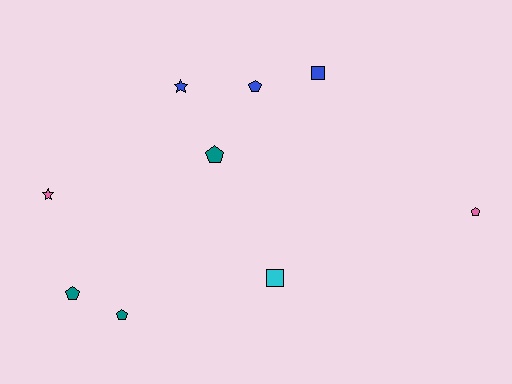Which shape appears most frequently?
Pentagon, with 5 objects.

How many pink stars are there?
There is 1 pink star.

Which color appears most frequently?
Blue, with 3 objects.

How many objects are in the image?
There are 9 objects.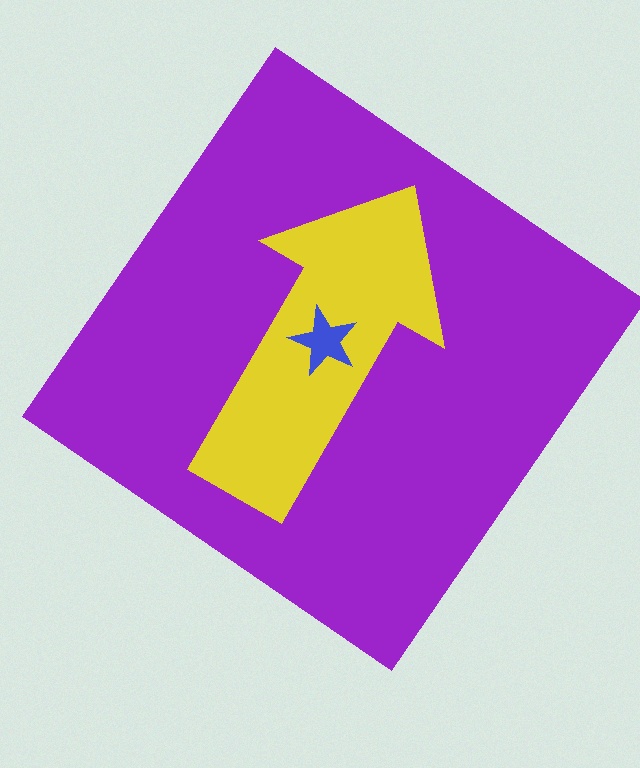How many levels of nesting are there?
3.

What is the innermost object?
The blue star.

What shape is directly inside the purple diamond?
The yellow arrow.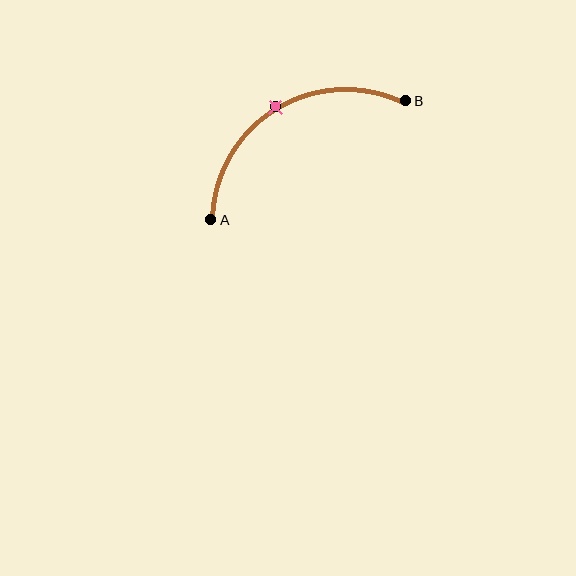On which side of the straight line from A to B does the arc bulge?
The arc bulges above the straight line connecting A and B.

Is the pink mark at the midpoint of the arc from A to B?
Yes. The pink mark lies on the arc at equal arc-length from both A and B — it is the arc midpoint.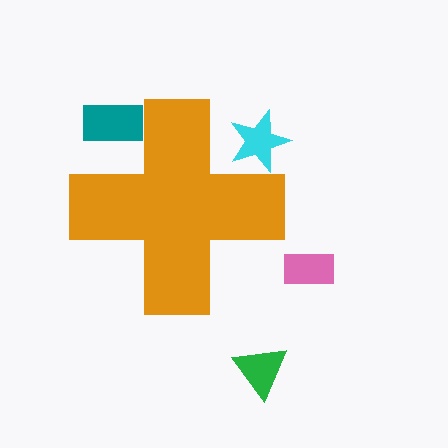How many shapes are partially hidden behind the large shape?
2 shapes are partially hidden.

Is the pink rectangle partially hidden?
No, the pink rectangle is fully visible.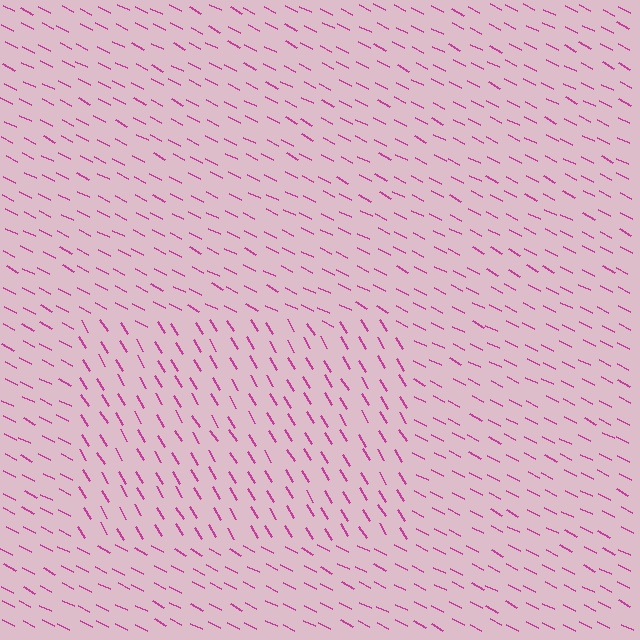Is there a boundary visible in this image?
Yes, there is a texture boundary formed by a change in line orientation.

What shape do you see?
I see a rectangle.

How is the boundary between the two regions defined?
The boundary is defined purely by a change in line orientation (approximately 32 degrees difference). All lines are the same color and thickness.